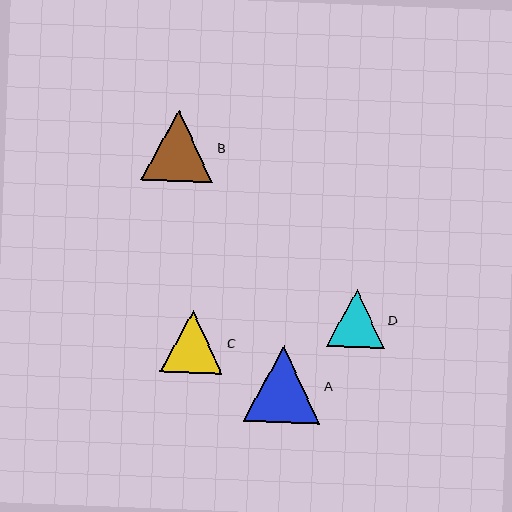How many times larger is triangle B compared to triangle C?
Triangle B is approximately 1.2 times the size of triangle C.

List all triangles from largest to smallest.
From largest to smallest: A, B, C, D.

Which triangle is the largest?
Triangle A is the largest with a size of approximately 77 pixels.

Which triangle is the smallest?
Triangle D is the smallest with a size of approximately 58 pixels.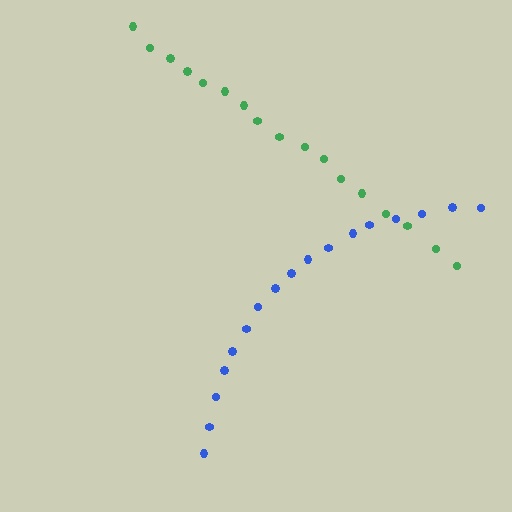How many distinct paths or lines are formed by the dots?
There are 2 distinct paths.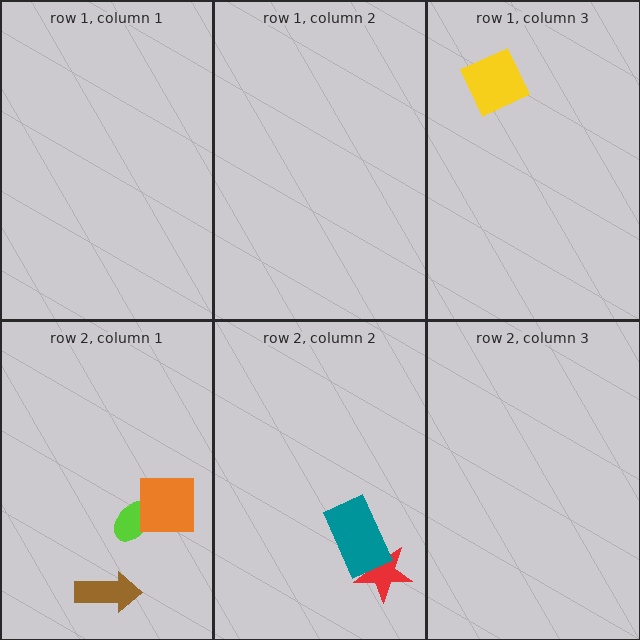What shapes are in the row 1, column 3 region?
The yellow diamond.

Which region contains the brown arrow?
The row 2, column 1 region.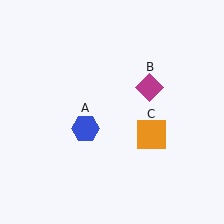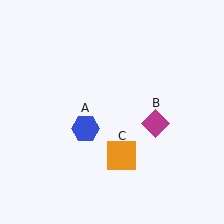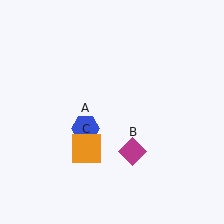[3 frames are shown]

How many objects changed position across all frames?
2 objects changed position: magenta diamond (object B), orange square (object C).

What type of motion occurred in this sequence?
The magenta diamond (object B), orange square (object C) rotated clockwise around the center of the scene.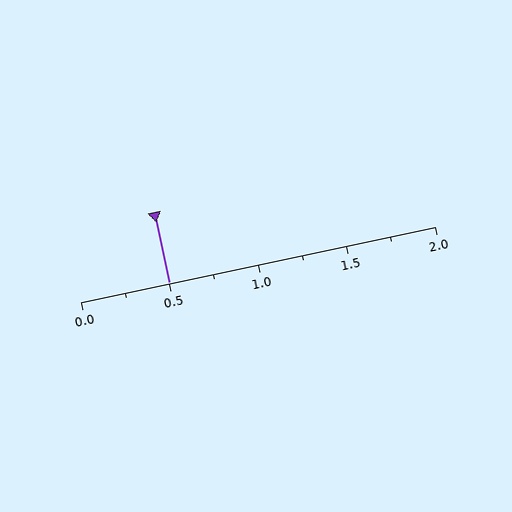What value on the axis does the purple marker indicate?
The marker indicates approximately 0.5.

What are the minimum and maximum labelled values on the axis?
The axis runs from 0.0 to 2.0.